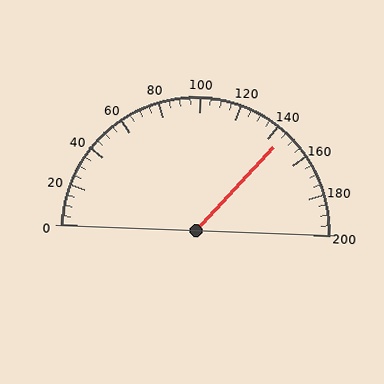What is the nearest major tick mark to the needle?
The nearest major tick mark is 140.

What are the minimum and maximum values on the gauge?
The gauge ranges from 0 to 200.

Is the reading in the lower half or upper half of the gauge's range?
The reading is in the upper half of the range (0 to 200).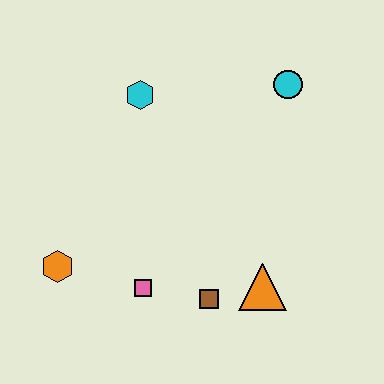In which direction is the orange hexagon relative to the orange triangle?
The orange hexagon is to the left of the orange triangle.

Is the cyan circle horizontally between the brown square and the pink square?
No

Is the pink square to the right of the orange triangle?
No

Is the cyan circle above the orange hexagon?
Yes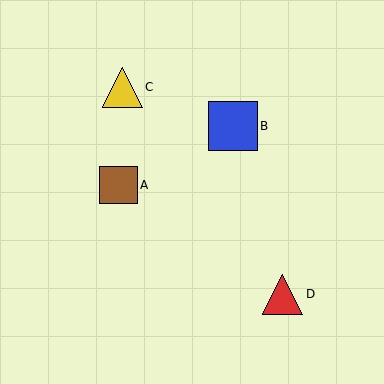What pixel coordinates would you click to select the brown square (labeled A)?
Click at (119, 185) to select the brown square A.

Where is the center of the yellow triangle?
The center of the yellow triangle is at (122, 87).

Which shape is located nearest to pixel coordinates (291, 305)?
The red triangle (labeled D) at (283, 294) is nearest to that location.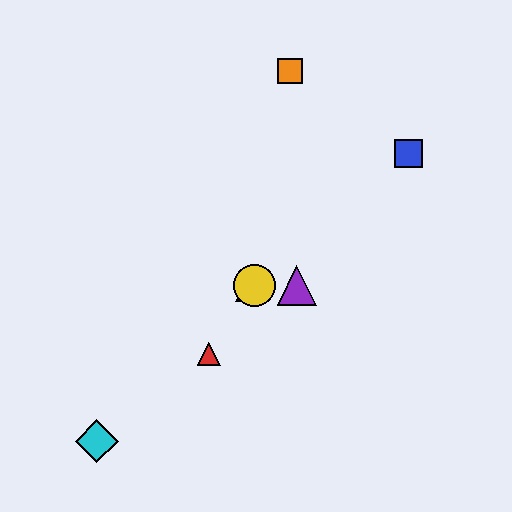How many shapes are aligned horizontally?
3 shapes (the green triangle, the yellow circle, the purple triangle) are aligned horizontally.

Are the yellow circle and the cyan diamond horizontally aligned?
No, the yellow circle is at y≈286 and the cyan diamond is at y≈441.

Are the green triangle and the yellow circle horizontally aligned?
Yes, both are at y≈286.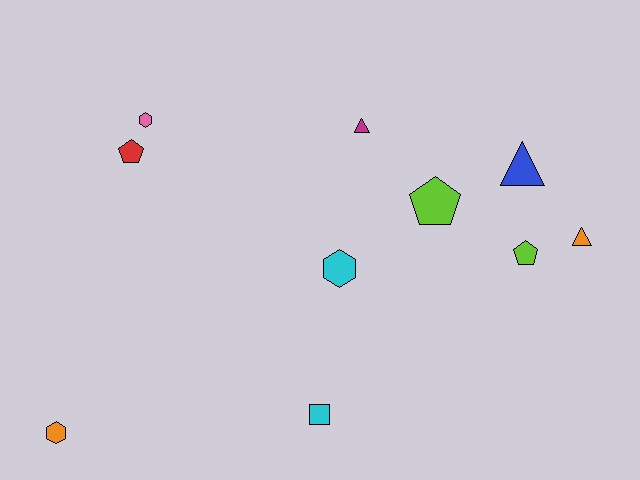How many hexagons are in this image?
There are 3 hexagons.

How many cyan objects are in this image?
There are 2 cyan objects.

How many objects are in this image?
There are 10 objects.